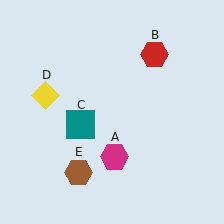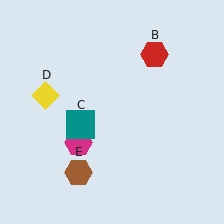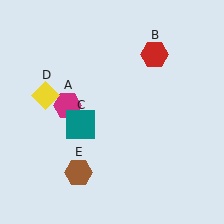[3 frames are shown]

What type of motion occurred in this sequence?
The magenta hexagon (object A) rotated clockwise around the center of the scene.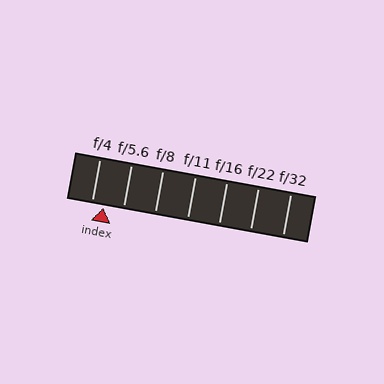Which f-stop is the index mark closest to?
The index mark is closest to f/4.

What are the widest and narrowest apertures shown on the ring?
The widest aperture shown is f/4 and the narrowest is f/32.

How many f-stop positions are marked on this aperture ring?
There are 7 f-stop positions marked.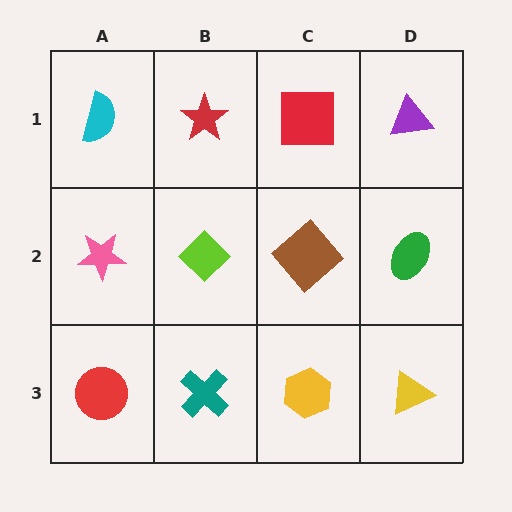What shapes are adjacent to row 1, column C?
A brown diamond (row 2, column C), a red star (row 1, column B), a purple triangle (row 1, column D).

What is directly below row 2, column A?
A red circle.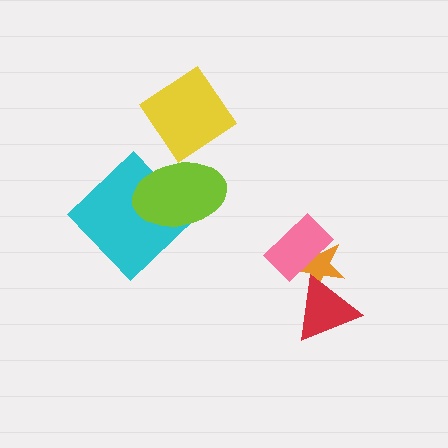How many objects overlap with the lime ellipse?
1 object overlaps with the lime ellipse.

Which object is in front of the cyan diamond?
The lime ellipse is in front of the cyan diamond.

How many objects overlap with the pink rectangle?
1 object overlaps with the pink rectangle.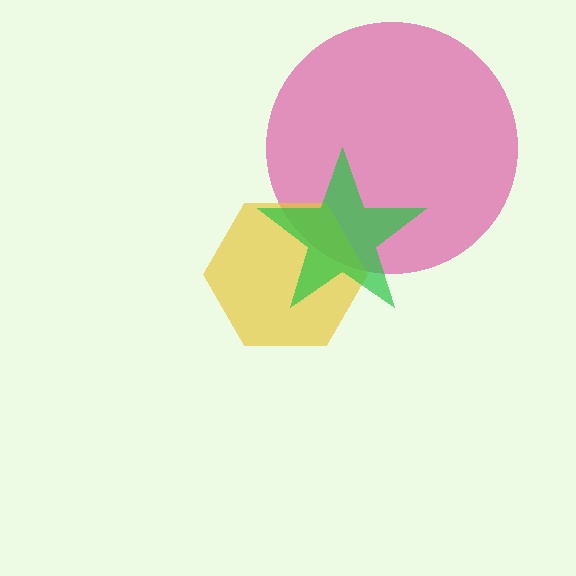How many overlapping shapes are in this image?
There are 3 overlapping shapes in the image.